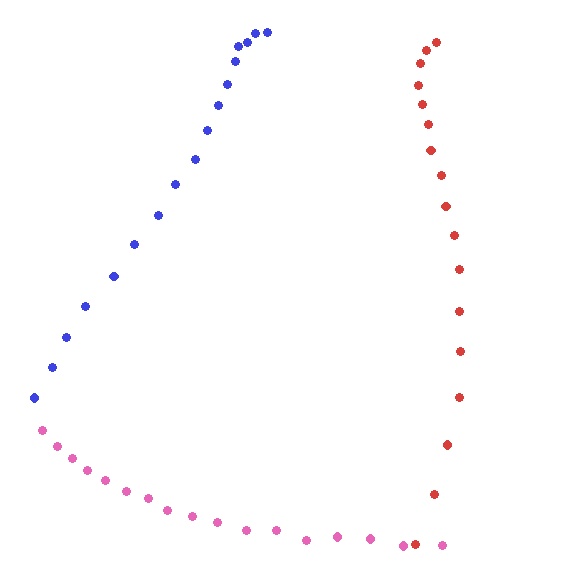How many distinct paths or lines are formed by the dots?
There are 3 distinct paths.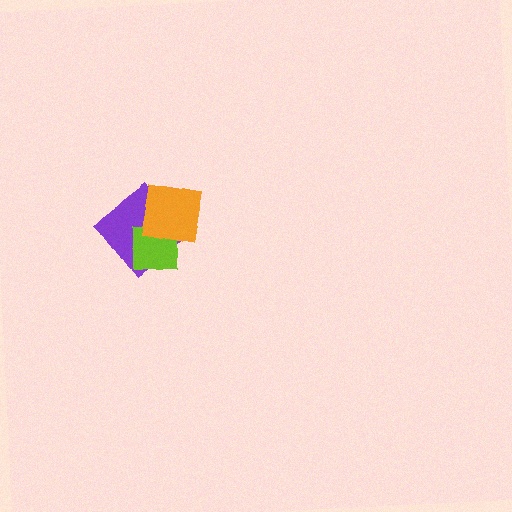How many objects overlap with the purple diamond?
2 objects overlap with the purple diamond.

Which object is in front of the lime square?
The orange square is in front of the lime square.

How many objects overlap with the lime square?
2 objects overlap with the lime square.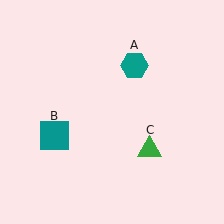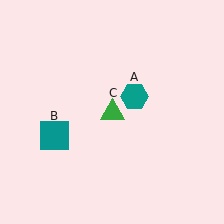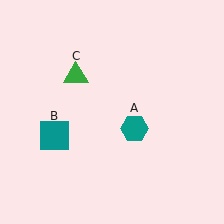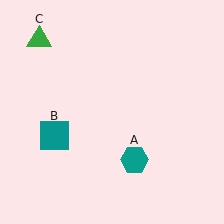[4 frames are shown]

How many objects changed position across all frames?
2 objects changed position: teal hexagon (object A), green triangle (object C).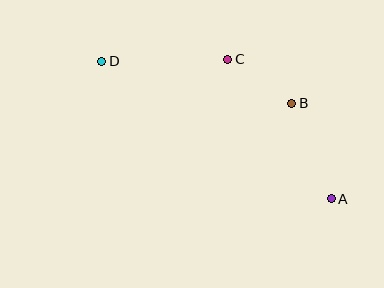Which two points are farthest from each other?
Points A and D are farthest from each other.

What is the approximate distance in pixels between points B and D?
The distance between B and D is approximately 195 pixels.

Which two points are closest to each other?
Points B and C are closest to each other.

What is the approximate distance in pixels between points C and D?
The distance between C and D is approximately 126 pixels.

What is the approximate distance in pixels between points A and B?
The distance between A and B is approximately 103 pixels.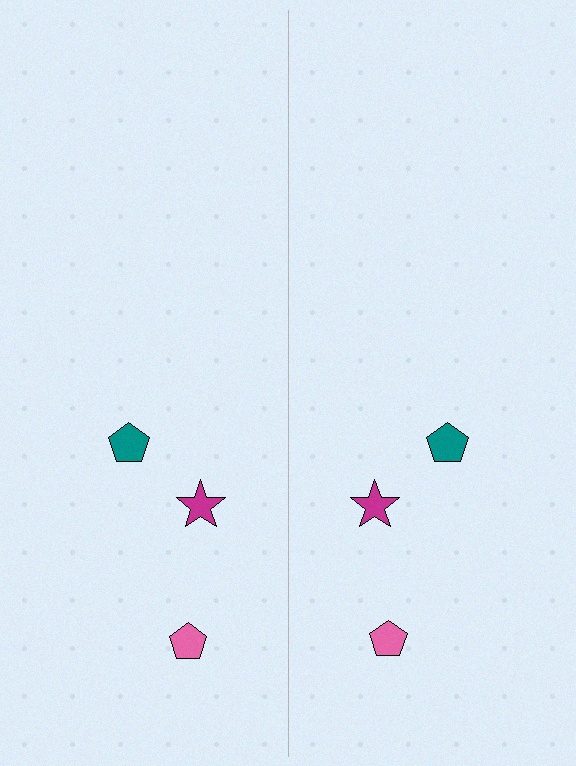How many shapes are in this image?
There are 6 shapes in this image.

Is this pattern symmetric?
Yes, this pattern has bilateral (reflection) symmetry.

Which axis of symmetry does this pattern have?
The pattern has a vertical axis of symmetry running through the center of the image.